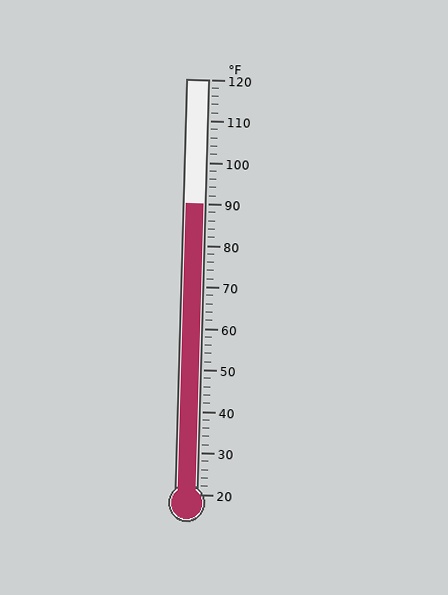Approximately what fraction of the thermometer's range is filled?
The thermometer is filled to approximately 70% of its range.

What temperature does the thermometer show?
The thermometer shows approximately 90°F.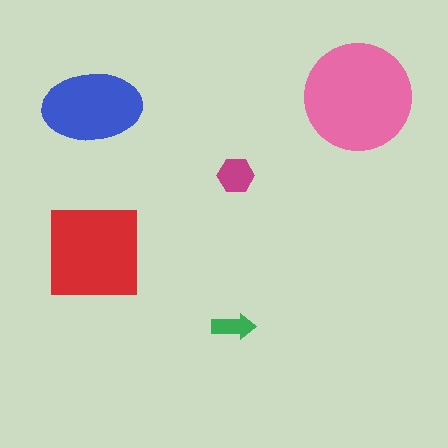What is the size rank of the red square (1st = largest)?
2nd.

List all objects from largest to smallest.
The pink circle, the red square, the blue ellipse, the magenta hexagon, the green arrow.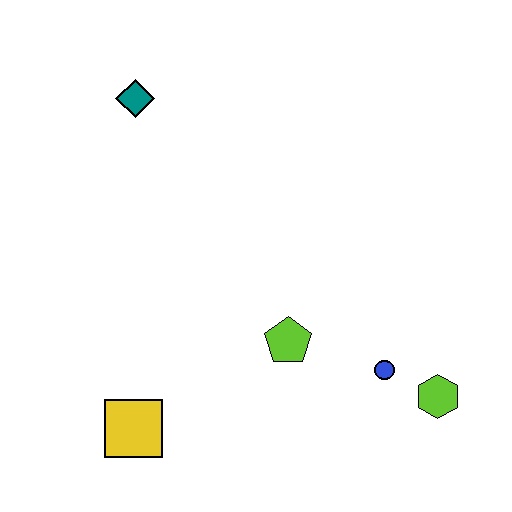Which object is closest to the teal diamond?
The lime pentagon is closest to the teal diamond.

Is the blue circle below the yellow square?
No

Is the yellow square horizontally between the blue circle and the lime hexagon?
No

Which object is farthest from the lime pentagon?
The teal diamond is farthest from the lime pentagon.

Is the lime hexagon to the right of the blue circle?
Yes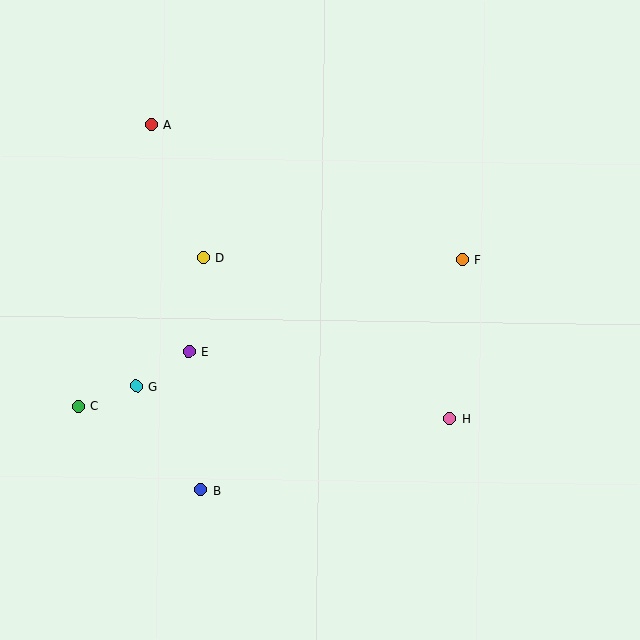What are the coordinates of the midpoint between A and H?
The midpoint between A and H is at (300, 271).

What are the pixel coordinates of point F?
Point F is at (462, 260).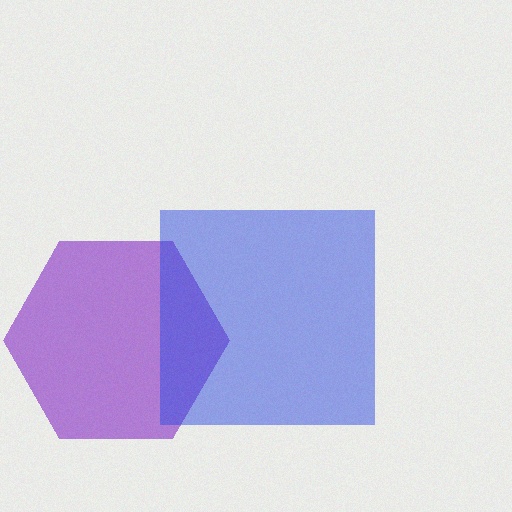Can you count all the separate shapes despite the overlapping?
Yes, there are 2 separate shapes.